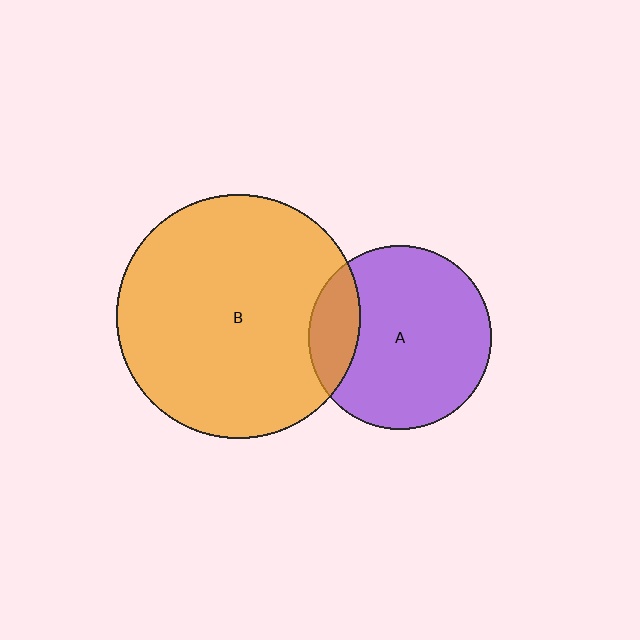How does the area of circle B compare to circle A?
Approximately 1.8 times.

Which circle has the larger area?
Circle B (orange).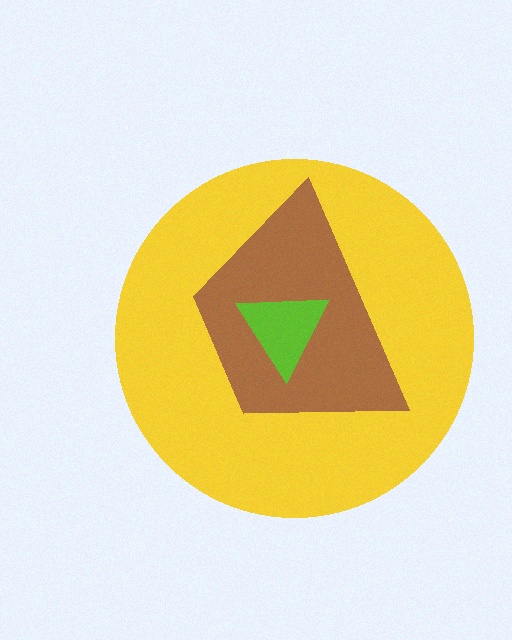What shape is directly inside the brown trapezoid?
The lime triangle.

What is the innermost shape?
The lime triangle.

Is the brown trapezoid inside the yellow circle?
Yes.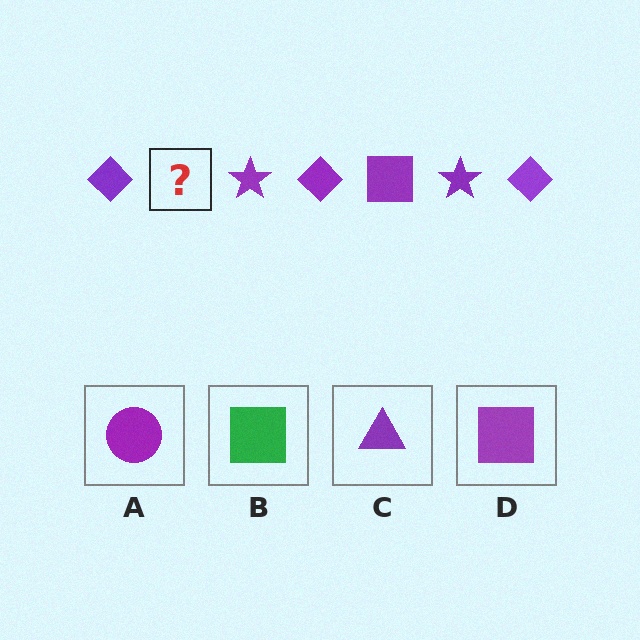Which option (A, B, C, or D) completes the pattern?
D.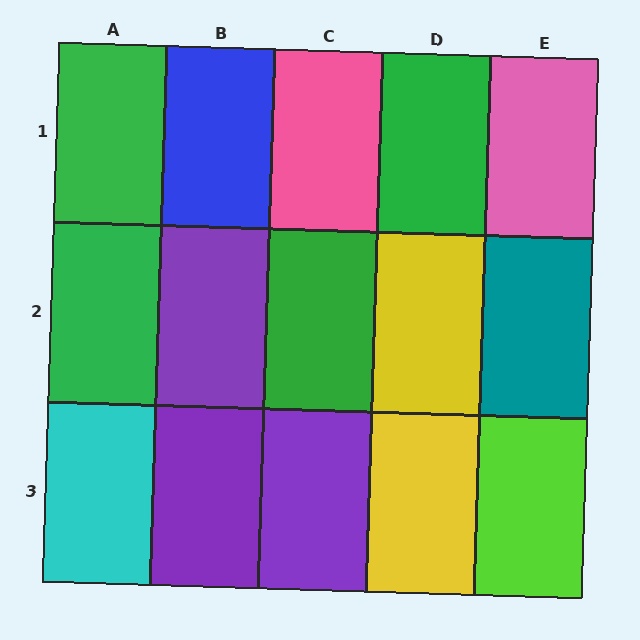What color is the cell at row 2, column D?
Yellow.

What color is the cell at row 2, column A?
Green.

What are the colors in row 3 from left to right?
Cyan, purple, purple, yellow, lime.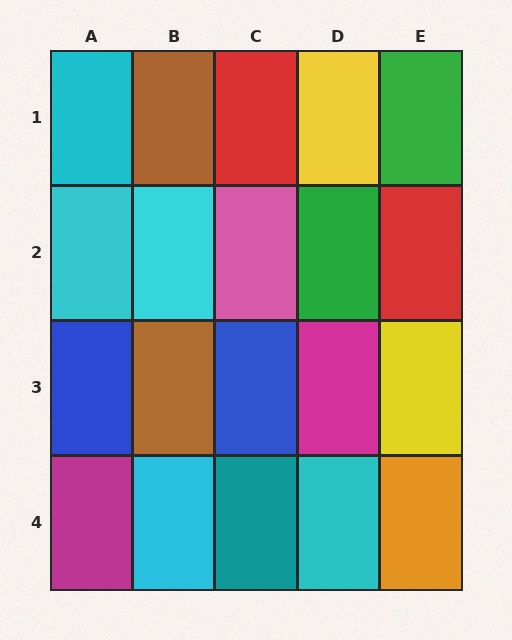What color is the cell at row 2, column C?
Pink.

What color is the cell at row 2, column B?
Cyan.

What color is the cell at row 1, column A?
Cyan.